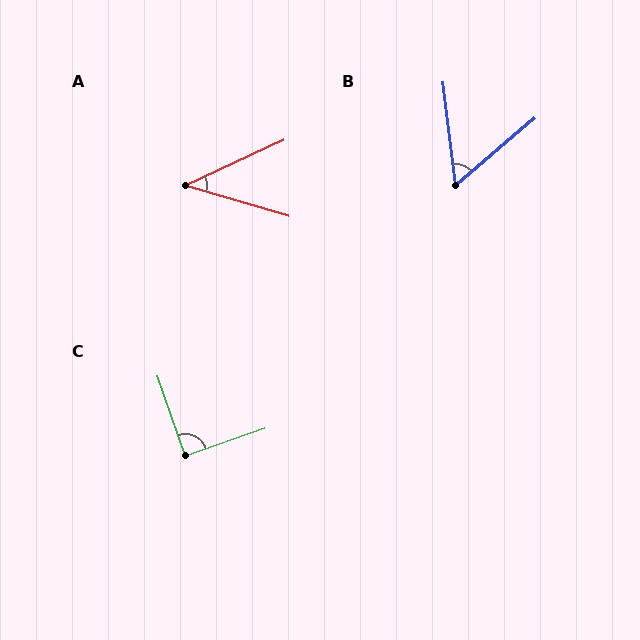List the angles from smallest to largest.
A (41°), B (57°), C (90°).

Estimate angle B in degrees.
Approximately 57 degrees.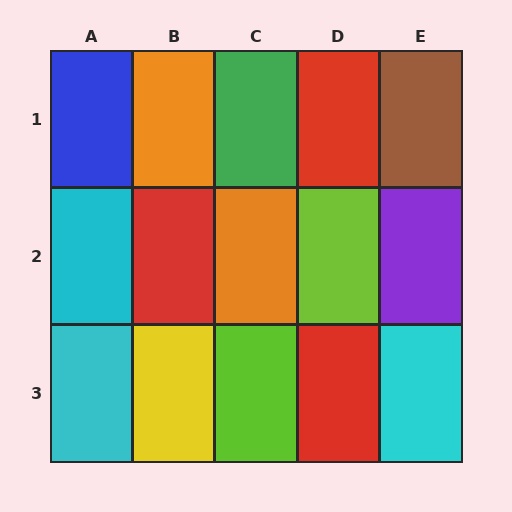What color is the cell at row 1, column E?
Brown.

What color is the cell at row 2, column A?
Cyan.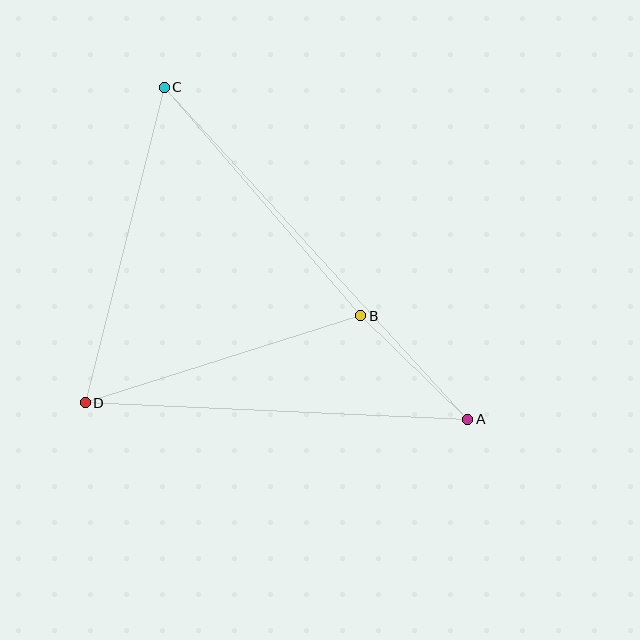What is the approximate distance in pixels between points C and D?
The distance between C and D is approximately 325 pixels.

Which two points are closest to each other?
Points A and B are closest to each other.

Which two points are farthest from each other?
Points A and C are farthest from each other.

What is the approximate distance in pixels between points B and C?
The distance between B and C is approximately 302 pixels.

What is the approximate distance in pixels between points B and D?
The distance between B and D is approximately 289 pixels.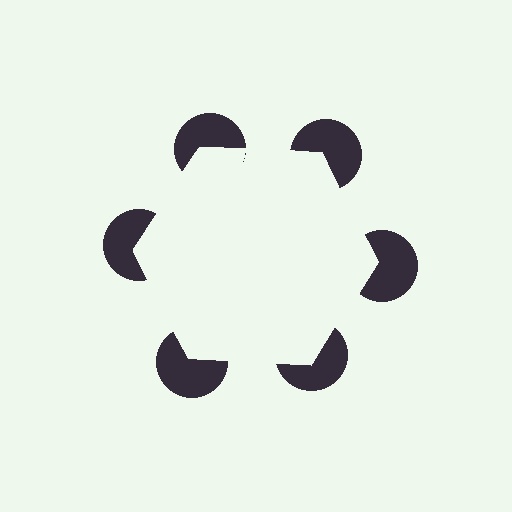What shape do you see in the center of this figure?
An illusory hexagon — its edges are inferred from the aligned wedge cuts in the pac-man discs, not physically drawn.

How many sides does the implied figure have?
6 sides.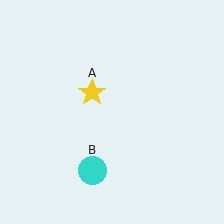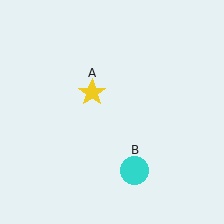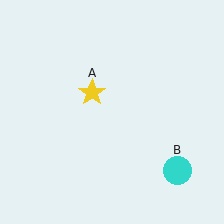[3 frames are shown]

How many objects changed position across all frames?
1 object changed position: cyan circle (object B).